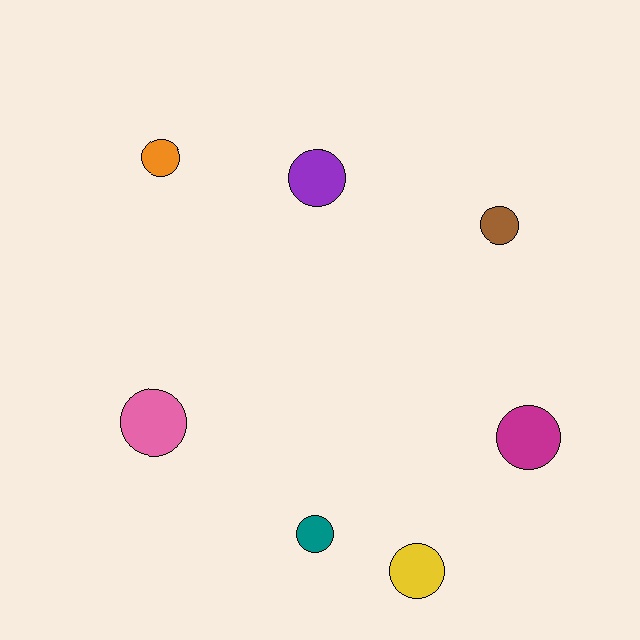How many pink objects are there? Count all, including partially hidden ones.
There is 1 pink object.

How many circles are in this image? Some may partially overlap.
There are 7 circles.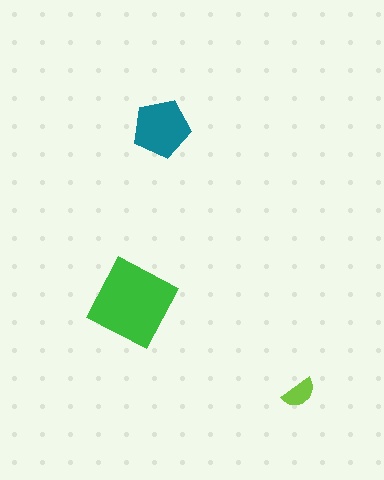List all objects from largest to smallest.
The green diamond, the teal pentagon, the lime semicircle.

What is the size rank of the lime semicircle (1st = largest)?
3rd.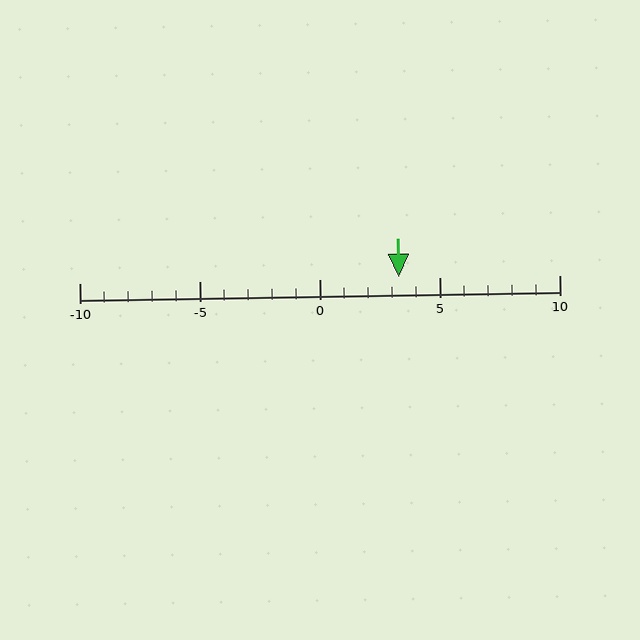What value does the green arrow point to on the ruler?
The green arrow points to approximately 3.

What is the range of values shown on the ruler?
The ruler shows values from -10 to 10.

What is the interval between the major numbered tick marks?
The major tick marks are spaced 5 units apart.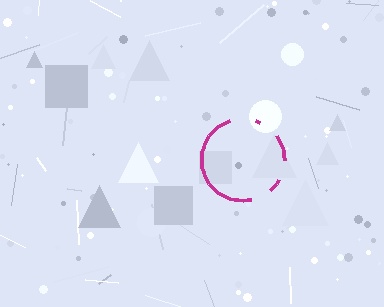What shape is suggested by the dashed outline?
The dashed outline suggests a circle.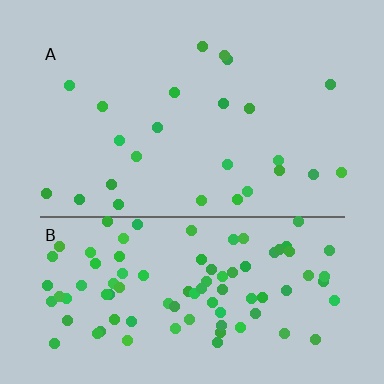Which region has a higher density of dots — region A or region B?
B (the bottom).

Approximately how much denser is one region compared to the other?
Approximately 3.8× — region B over region A.